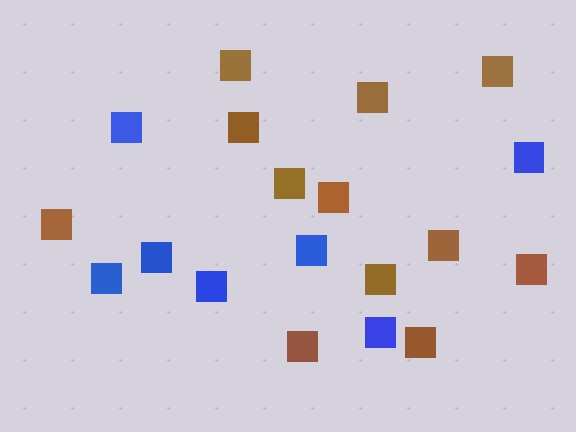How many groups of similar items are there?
There are 2 groups: one group of blue squares (7) and one group of brown squares (12).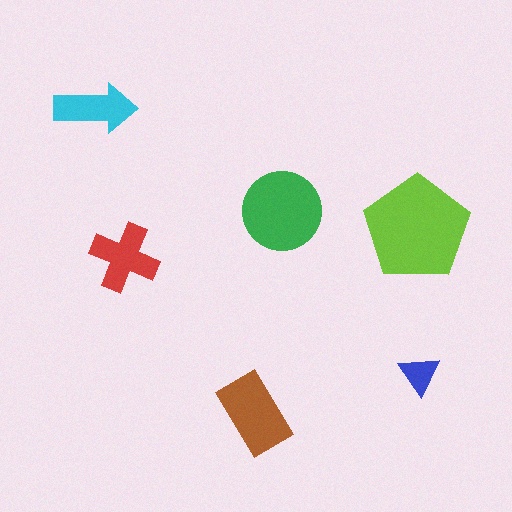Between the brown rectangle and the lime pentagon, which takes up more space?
The lime pentagon.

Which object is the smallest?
The blue triangle.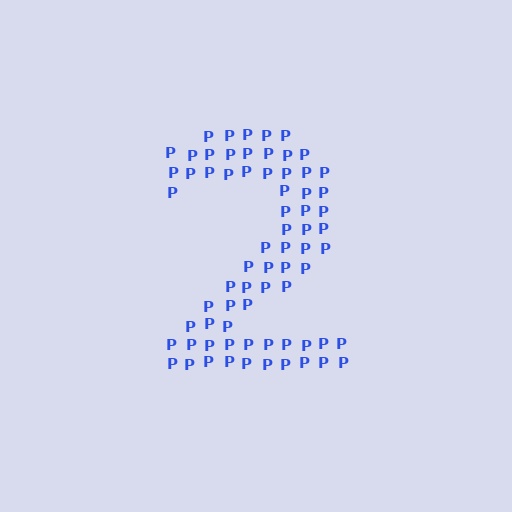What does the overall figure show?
The overall figure shows the digit 2.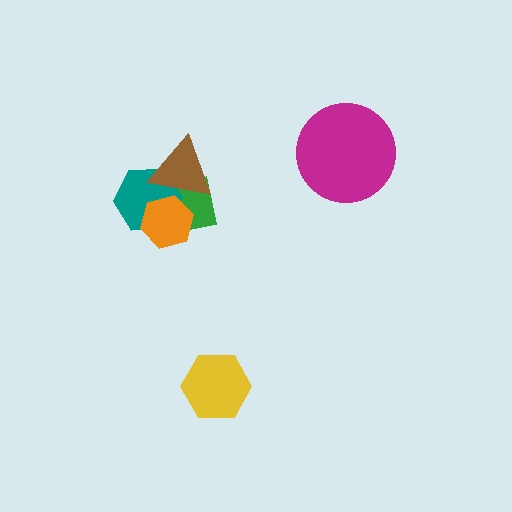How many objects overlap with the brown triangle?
3 objects overlap with the brown triangle.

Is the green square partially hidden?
Yes, it is partially covered by another shape.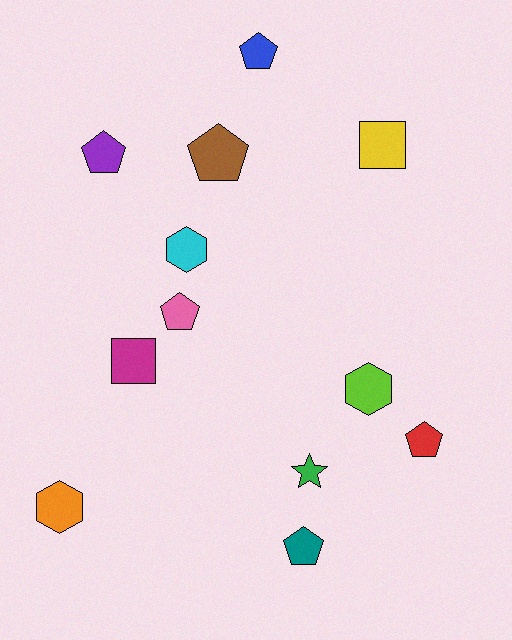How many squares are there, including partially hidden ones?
There are 2 squares.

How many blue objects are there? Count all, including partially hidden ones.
There is 1 blue object.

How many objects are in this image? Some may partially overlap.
There are 12 objects.